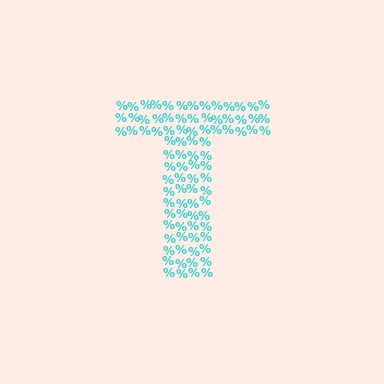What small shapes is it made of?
It is made of small percent signs.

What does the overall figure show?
The overall figure shows the letter T.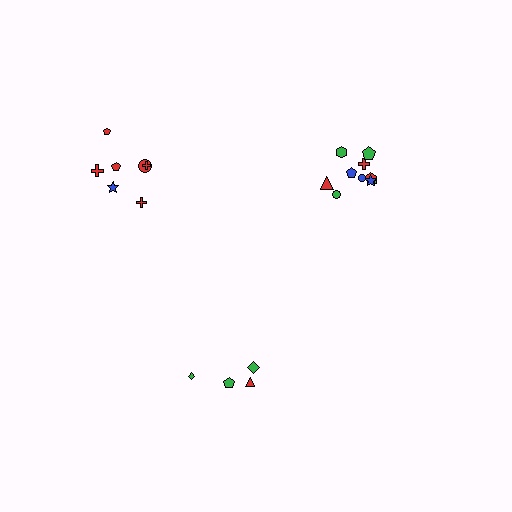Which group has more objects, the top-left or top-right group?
The top-right group.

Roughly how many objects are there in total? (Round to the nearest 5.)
Roughly 20 objects in total.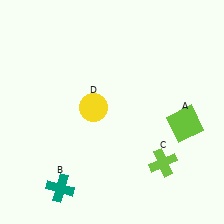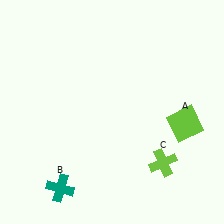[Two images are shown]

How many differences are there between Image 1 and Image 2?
There is 1 difference between the two images.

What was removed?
The yellow circle (D) was removed in Image 2.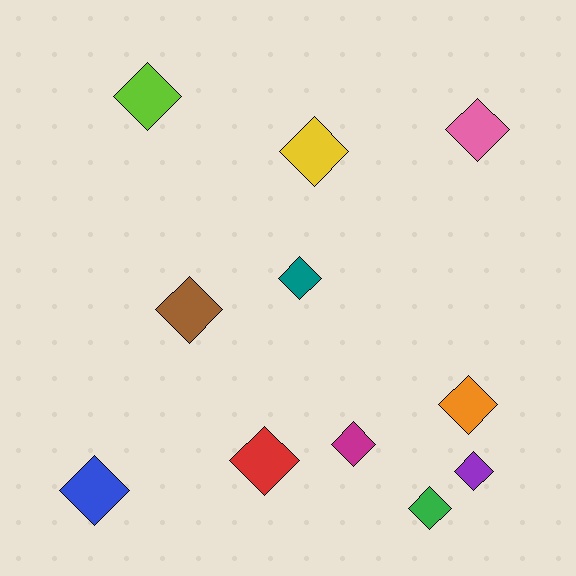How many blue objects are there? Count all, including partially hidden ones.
There is 1 blue object.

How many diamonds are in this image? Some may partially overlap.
There are 11 diamonds.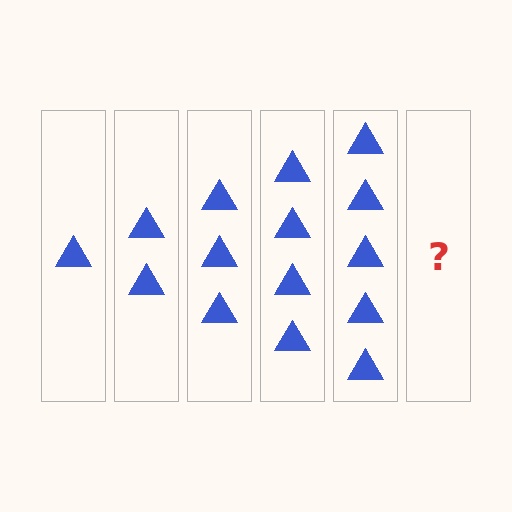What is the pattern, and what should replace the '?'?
The pattern is that each step adds one more triangle. The '?' should be 6 triangles.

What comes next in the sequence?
The next element should be 6 triangles.